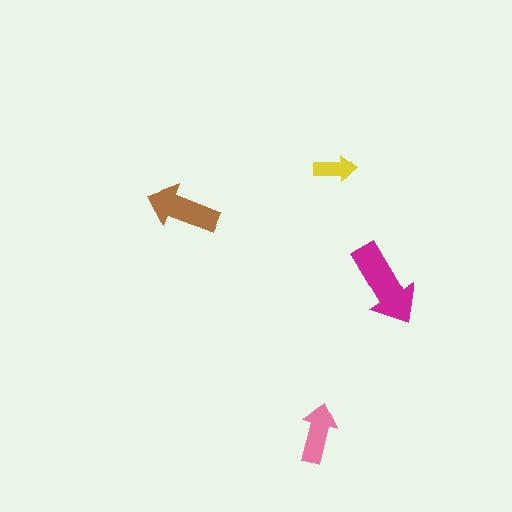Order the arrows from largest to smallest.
the magenta one, the brown one, the pink one, the yellow one.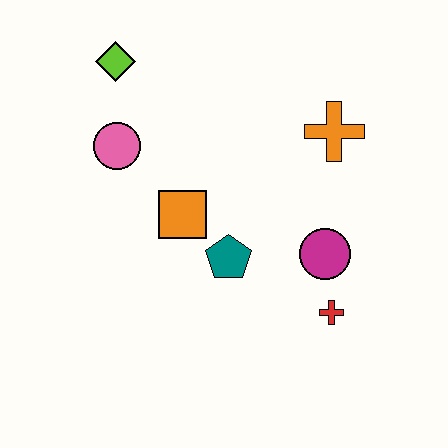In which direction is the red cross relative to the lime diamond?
The red cross is below the lime diamond.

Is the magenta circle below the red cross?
No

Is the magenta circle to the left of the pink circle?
No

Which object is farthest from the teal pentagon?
The lime diamond is farthest from the teal pentagon.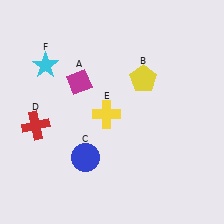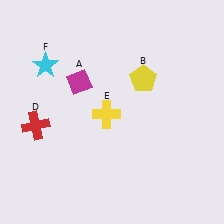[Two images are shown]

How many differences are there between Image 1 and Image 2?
There is 1 difference between the two images.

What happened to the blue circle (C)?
The blue circle (C) was removed in Image 2. It was in the bottom-left area of Image 1.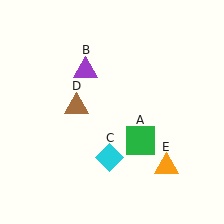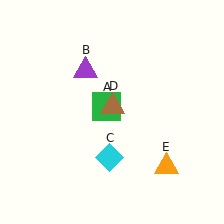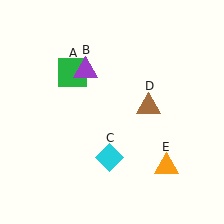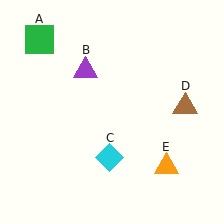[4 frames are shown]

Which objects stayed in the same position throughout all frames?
Purple triangle (object B) and cyan diamond (object C) and orange triangle (object E) remained stationary.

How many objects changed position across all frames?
2 objects changed position: green square (object A), brown triangle (object D).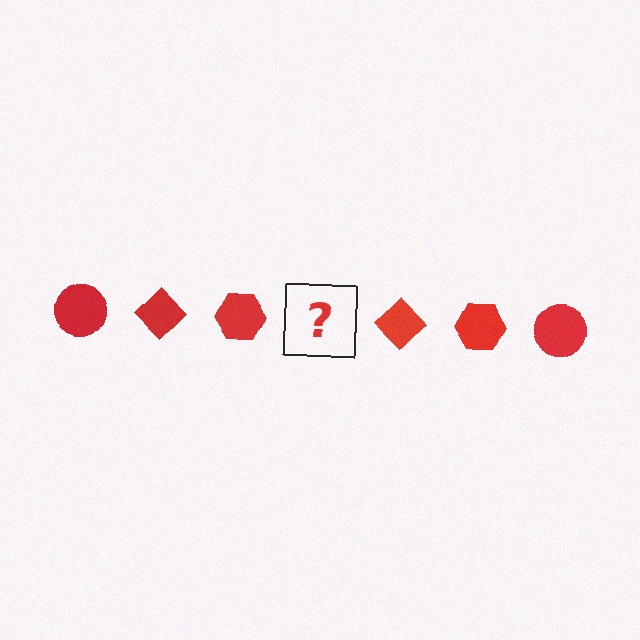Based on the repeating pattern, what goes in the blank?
The blank should be a red circle.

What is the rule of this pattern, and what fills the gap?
The rule is that the pattern cycles through circle, diamond, hexagon shapes in red. The gap should be filled with a red circle.